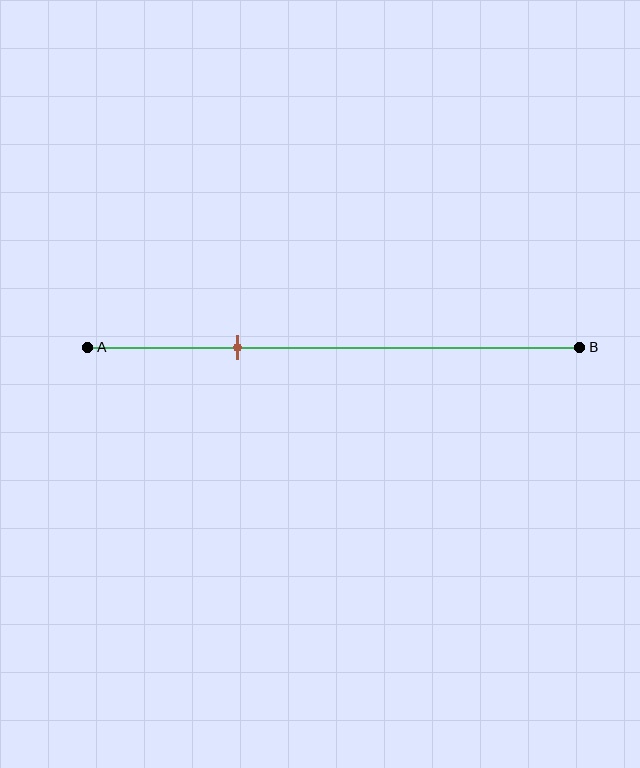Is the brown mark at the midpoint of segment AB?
No, the mark is at about 30% from A, not at the 50% midpoint.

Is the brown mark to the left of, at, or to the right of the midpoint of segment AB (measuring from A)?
The brown mark is to the left of the midpoint of segment AB.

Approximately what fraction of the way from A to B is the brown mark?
The brown mark is approximately 30% of the way from A to B.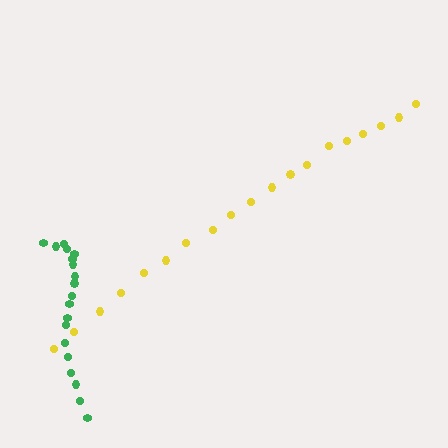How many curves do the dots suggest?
There are 2 distinct paths.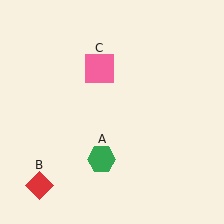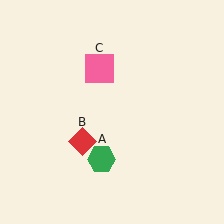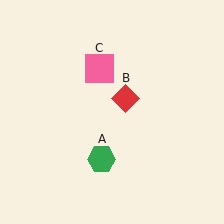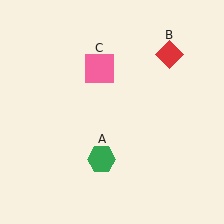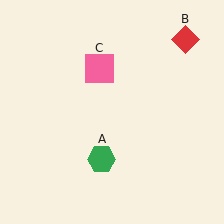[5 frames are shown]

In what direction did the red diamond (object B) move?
The red diamond (object B) moved up and to the right.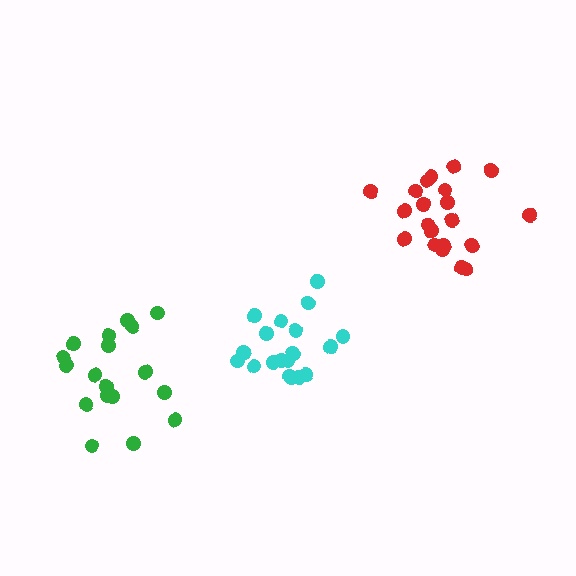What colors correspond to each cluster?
The clusters are colored: red, cyan, green.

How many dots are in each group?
Group 1: 21 dots, Group 2: 19 dots, Group 3: 18 dots (58 total).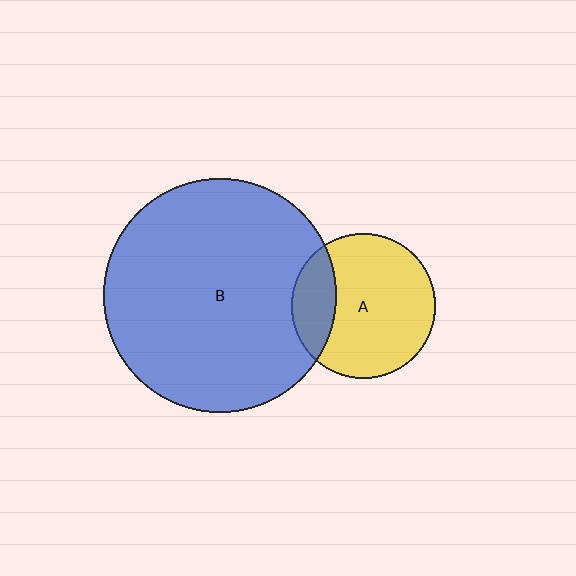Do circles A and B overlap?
Yes.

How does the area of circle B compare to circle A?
Approximately 2.6 times.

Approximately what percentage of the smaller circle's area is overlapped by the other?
Approximately 20%.